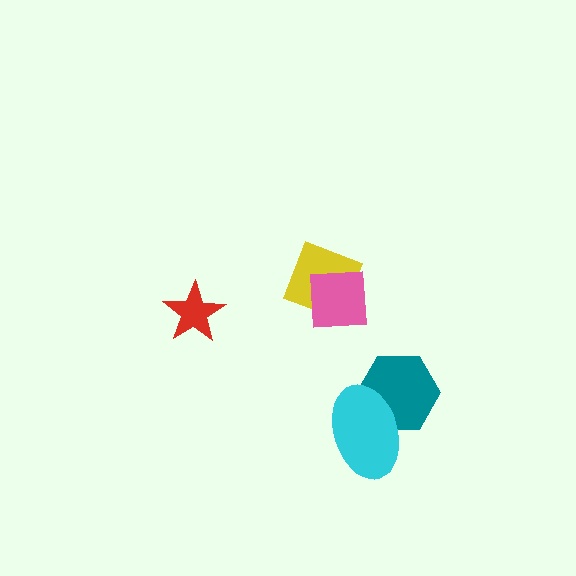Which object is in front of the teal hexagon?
The cyan ellipse is in front of the teal hexagon.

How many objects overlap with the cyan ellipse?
1 object overlaps with the cyan ellipse.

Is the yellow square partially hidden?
Yes, it is partially covered by another shape.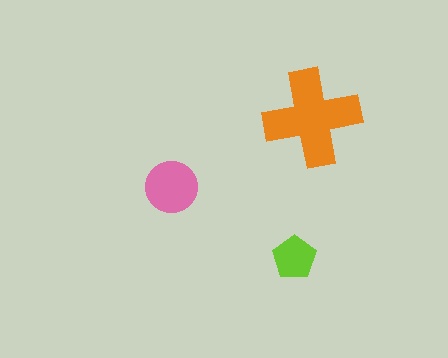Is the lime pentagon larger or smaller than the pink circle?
Smaller.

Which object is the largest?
The orange cross.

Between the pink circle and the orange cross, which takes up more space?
The orange cross.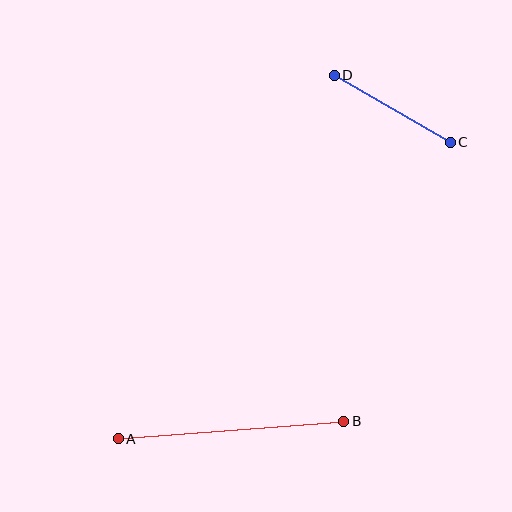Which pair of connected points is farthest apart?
Points A and B are farthest apart.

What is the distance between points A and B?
The distance is approximately 226 pixels.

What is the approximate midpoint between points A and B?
The midpoint is at approximately (231, 430) pixels.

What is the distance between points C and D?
The distance is approximately 134 pixels.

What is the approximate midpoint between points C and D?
The midpoint is at approximately (392, 109) pixels.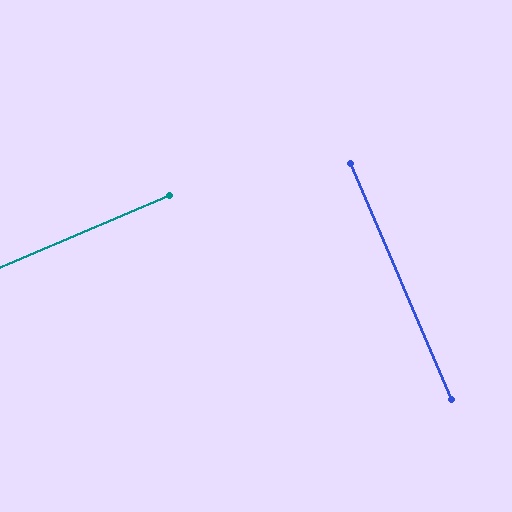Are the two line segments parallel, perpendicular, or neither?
Perpendicular — they meet at approximately 90°.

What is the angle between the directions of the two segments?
Approximately 90 degrees.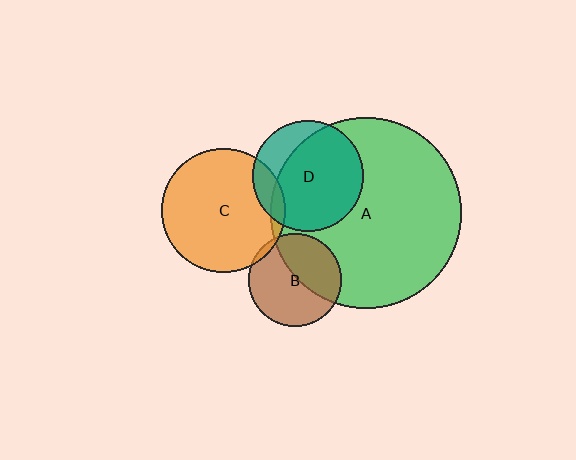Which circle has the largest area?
Circle A (green).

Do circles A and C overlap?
Yes.